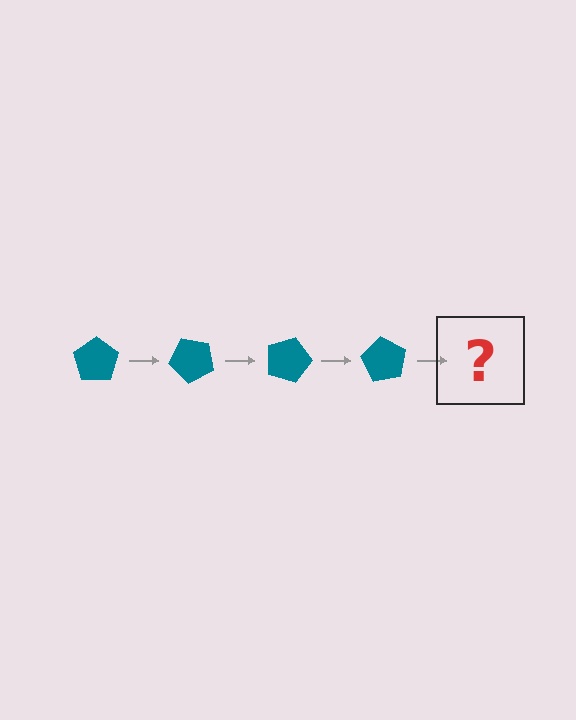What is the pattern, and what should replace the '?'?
The pattern is that the pentagon rotates 45 degrees each step. The '?' should be a teal pentagon rotated 180 degrees.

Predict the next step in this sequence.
The next step is a teal pentagon rotated 180 degrees.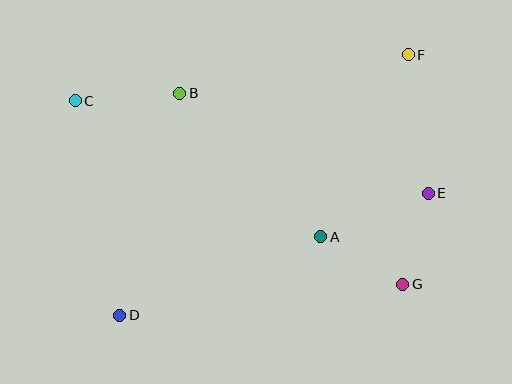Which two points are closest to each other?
Points E and G are closest to each other.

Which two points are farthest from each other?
Points D and F are farthest from each other.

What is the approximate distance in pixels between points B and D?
The distance between B and D is approximately 230 pixels.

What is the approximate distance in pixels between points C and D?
The distance between C and D is approximately 219 pixels.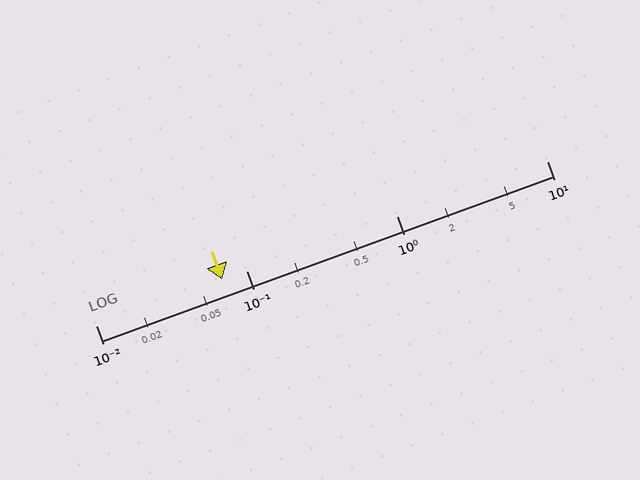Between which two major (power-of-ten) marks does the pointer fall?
The pointer is between 0.01 and 0.1.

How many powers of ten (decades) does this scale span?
The scale spans 3 decades, from 0.01 to 10.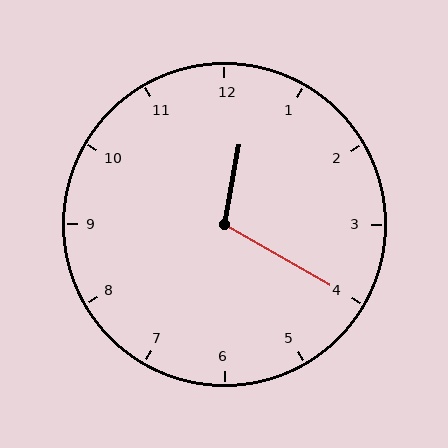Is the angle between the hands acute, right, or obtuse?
It is obtuse.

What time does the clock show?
12:20.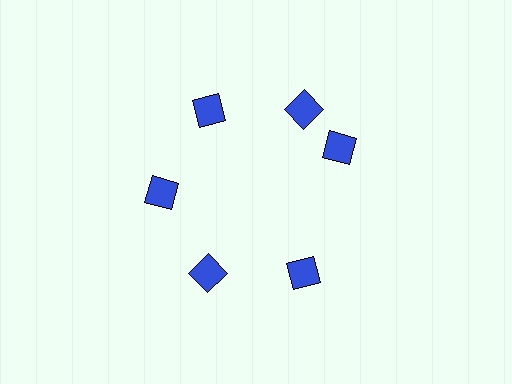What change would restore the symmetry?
The symmetry would be restored by rotating it back into even spacing with its neighbors so that all 6 diamonds sit at equal angles and equal distance from the center.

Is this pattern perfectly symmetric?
No. The 6 blue diamonds are arranged in a ring, but one element near the 3 o'clock position is rotated out of alignment along the ring, breaking the 6-fold rotational symmetry.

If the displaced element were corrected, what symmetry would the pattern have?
It would have 6-fold rotational symmetry — the pattern would map onto itself every 60 degrees.